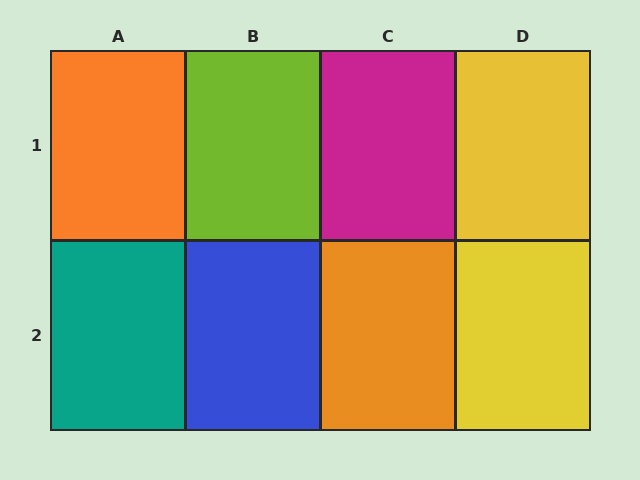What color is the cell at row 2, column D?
Yellow.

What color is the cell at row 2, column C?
Orange.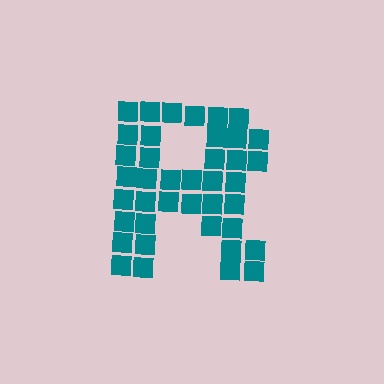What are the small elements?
The small elements are squares.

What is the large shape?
The large shape is the letter R.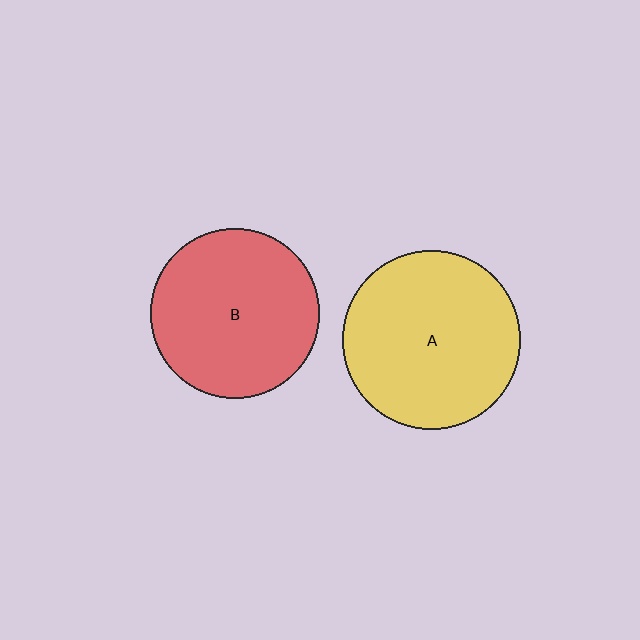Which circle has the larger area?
Circle A (yellow).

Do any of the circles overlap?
No, none of the circles overlap.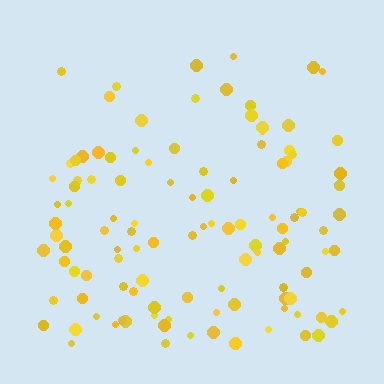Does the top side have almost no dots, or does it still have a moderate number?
Still a moderate number, just noticeably fewer than the bottom.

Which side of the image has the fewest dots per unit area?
The top.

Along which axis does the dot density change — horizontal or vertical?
Vertical.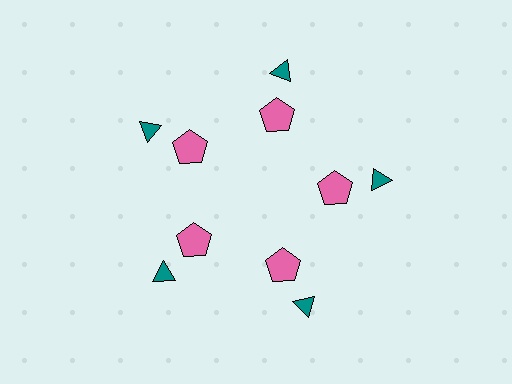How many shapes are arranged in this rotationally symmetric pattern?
There are 10 shapes, arranged in 5 groups of 2.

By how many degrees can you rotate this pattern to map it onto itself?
The pattern maps onto itself every 72 degrees of rotation.